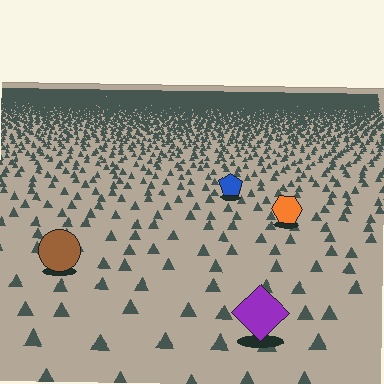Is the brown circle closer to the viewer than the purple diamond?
No. The purple diamond is closer — you can tell from the texture gradient: the ground texture is coarser near it.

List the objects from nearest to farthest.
From nearest to farthest: the purple diamond, the brown circle, the orange hexagon, the blue pentagon.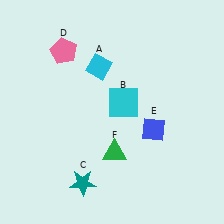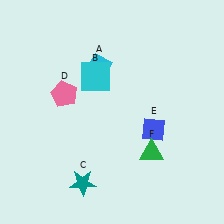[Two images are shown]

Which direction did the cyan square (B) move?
The cyan square (B) moved left.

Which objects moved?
The objects that moved are: the cyan square (B), the pink pentagon (D), the green triangle (F).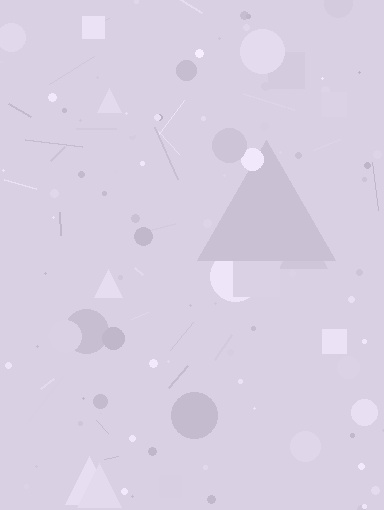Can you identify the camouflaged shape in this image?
The camouflaged shape is a triangle.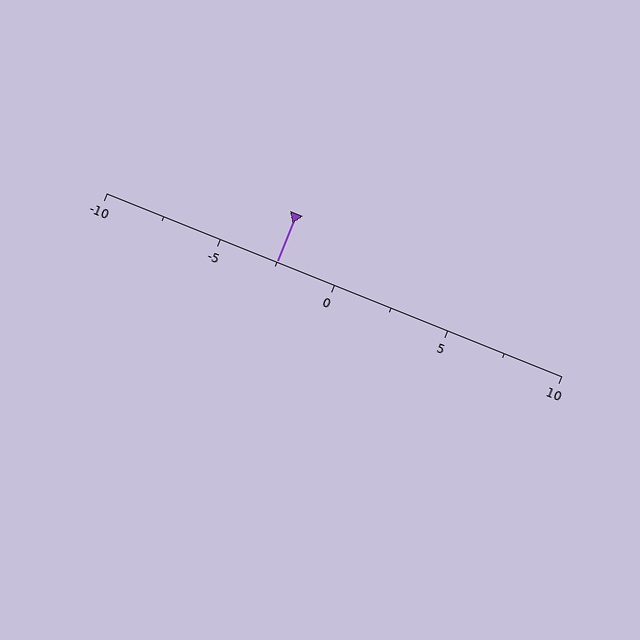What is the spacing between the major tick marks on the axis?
The major ticks are spaced 5 apart.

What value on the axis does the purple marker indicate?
The marker indicates approximately -2.5.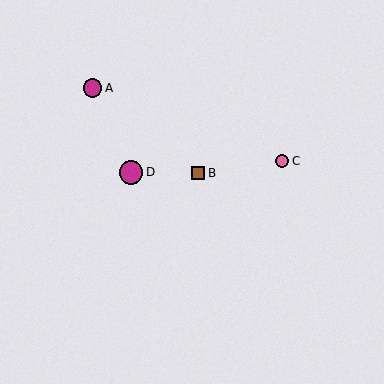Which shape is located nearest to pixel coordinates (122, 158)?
The magenta circle (labeled D) at (131, 173) is nearest to that location.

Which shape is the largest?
The magenta circle (labeled D) is the largest.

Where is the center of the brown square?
The center of the brown square is at (198, 173).